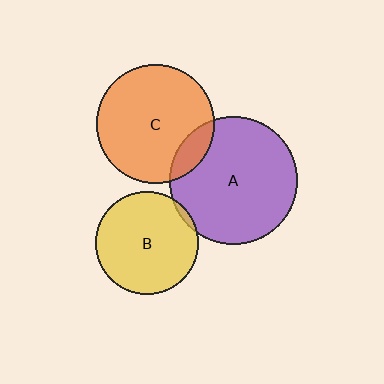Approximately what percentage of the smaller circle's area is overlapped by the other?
Approximately 15%.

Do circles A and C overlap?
Yes.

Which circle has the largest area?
Circle A (purple).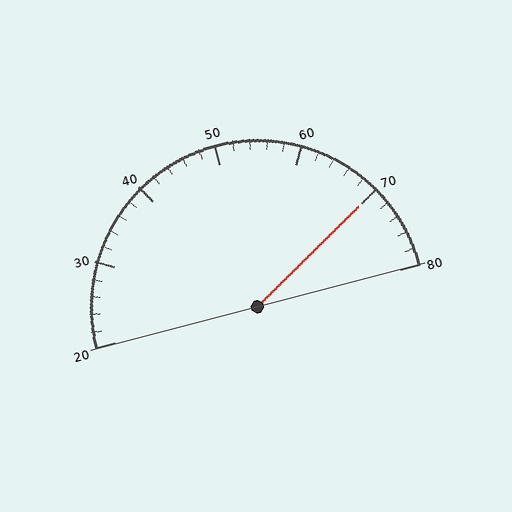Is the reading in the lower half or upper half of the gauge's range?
The reading is in the upper half of the range (20 to 80).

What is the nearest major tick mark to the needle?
The nearest major tick mark is 70.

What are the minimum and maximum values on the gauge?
The gauge ranges from 20 to 80.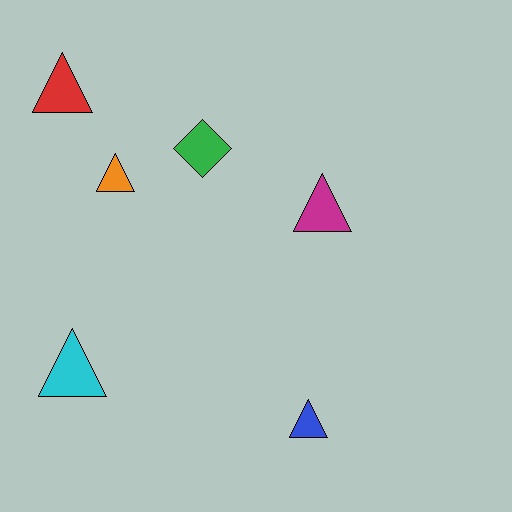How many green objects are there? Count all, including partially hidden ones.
There is 1 green object.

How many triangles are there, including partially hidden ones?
There are 5 triangles.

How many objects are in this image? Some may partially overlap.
There are 6 objects.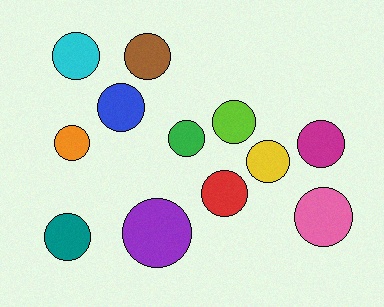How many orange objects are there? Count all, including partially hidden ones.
There is 1 orange object.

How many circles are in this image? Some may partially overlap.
There are 12 circles.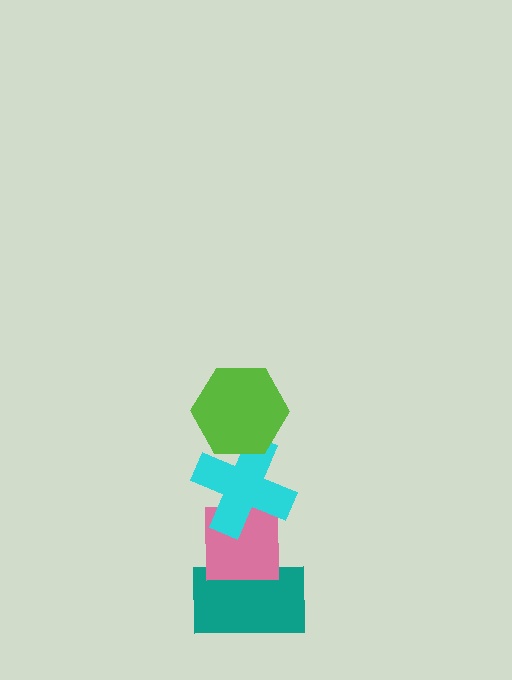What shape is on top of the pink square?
The cyan cross is on top of the pink square.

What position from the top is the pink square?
The pink square is 3rd from the top.